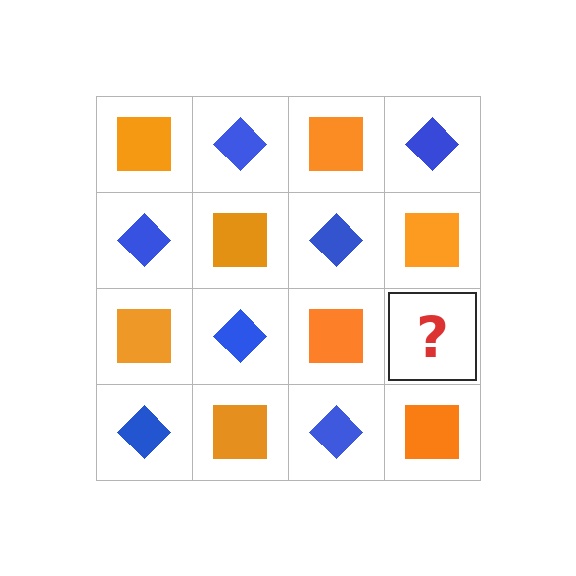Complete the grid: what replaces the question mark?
The question mark should be replaced with a blue diamond.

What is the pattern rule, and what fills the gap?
The rule is that it alternates orange square and blue diamond in a checkerboard pattern. The gap should be filled with a blue diamond.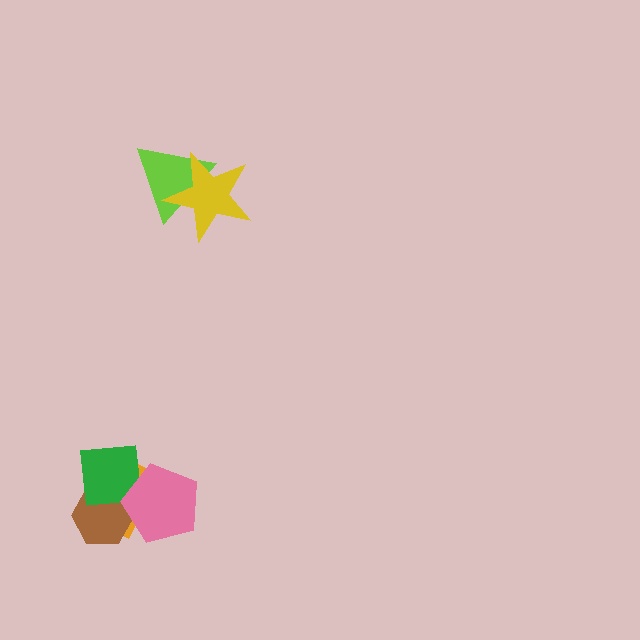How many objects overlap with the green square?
3 objects overlap with the green square.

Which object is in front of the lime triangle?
The yellow star is in front of the lime triangle.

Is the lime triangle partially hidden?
Yes, it is partially covered by another shape.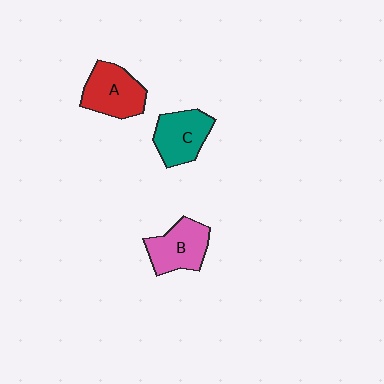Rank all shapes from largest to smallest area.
From largest to smallest: A (red), B (pink), C (teal).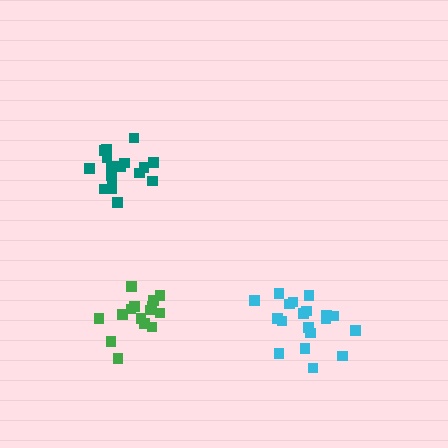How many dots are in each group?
Group 1: 17 dots, Group 2: 20 dots, Group 3: 15 dots (52 total).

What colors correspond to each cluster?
The clusters are colored: teal, cyan, green.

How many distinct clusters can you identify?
There are 3 distinct clusters.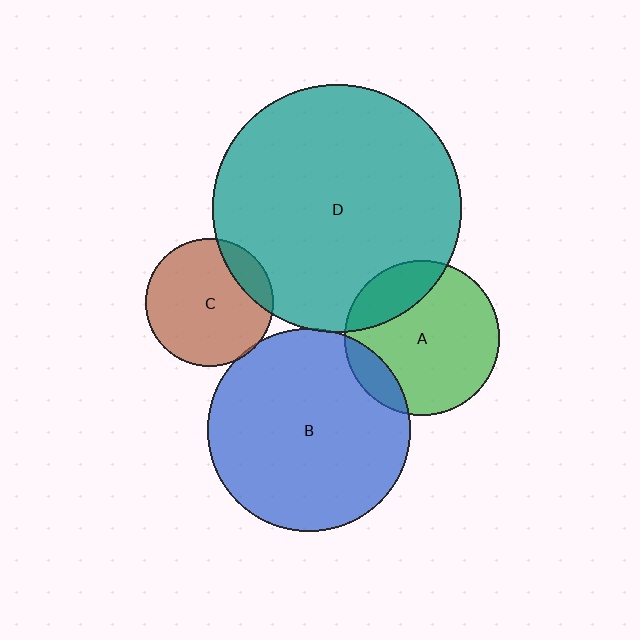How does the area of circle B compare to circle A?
Approximately 1.7 times.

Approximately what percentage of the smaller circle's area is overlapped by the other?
Approximately 5%.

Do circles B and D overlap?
Yes.